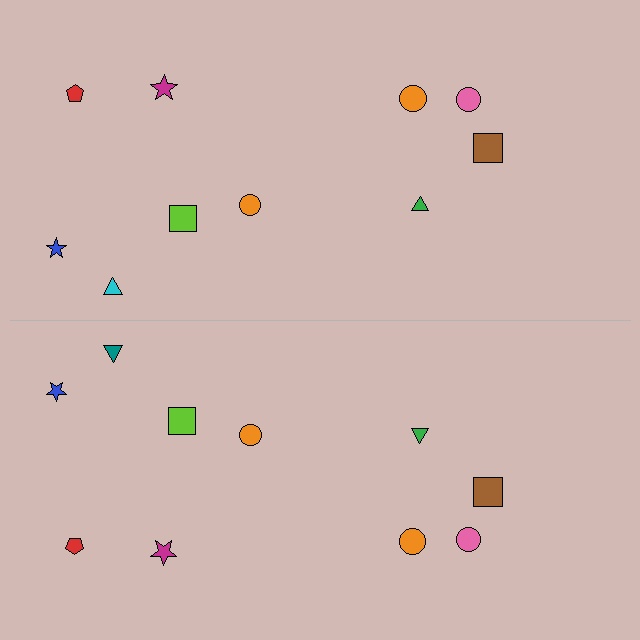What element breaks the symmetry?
The teal triangle on the bottom side breaks the symmetry — its mirror counterpart is cyan.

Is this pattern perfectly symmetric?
No, the pattern is not perfectly symmetric. The teal triangle on the bottom side breaks the symmetry — its mirror counterpart is cyan.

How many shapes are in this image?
There are 20 shapes in this image.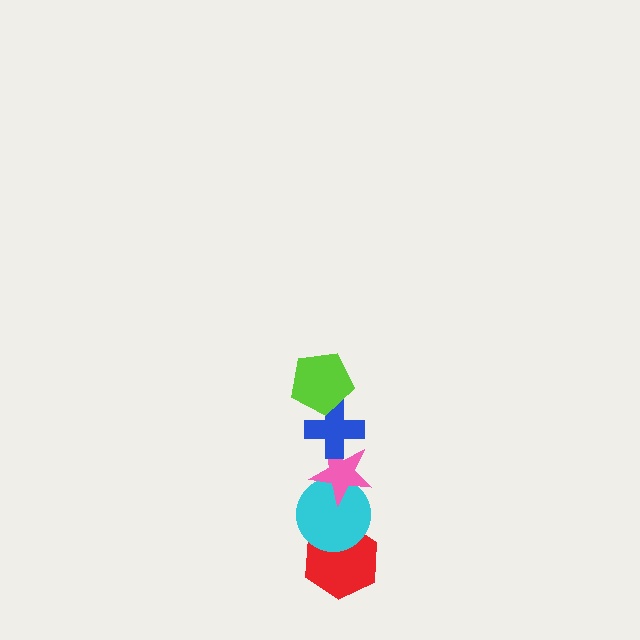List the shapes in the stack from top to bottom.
From top to bottom: the lime pentagon, the blue cross, the pink star, the cyan circle, the red hexagon.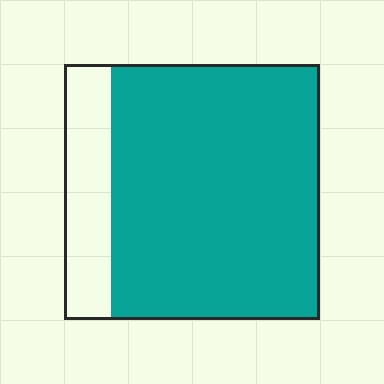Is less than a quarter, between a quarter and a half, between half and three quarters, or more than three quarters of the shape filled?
More than three quarters.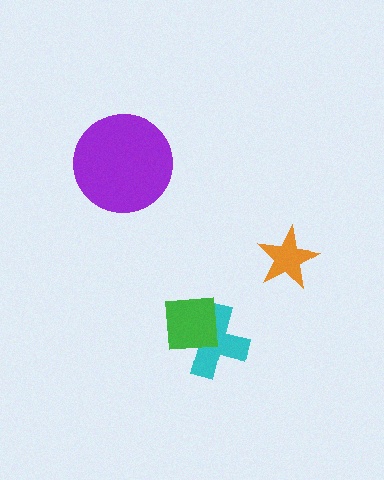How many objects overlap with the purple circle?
0 objects overlap with the purple circle.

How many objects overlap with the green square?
1 object overlaps with the green square.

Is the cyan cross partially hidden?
Yes, it is partially covered by another shape.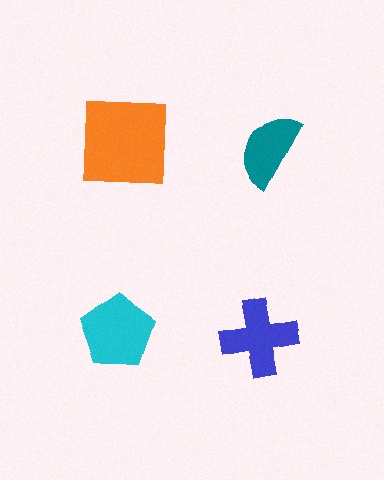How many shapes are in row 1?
2 shapes.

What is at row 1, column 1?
An orange square.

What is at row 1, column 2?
A teal semicircle.